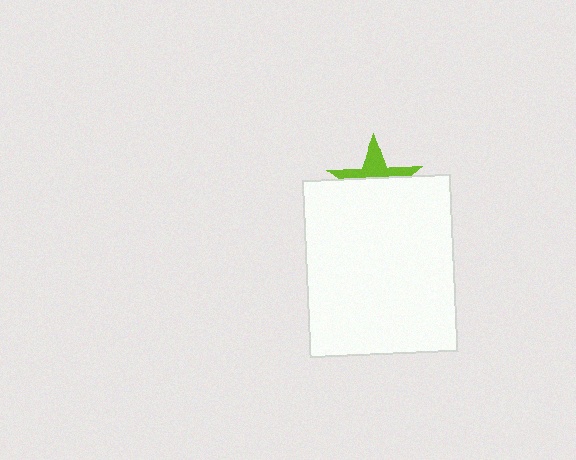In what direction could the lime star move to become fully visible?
The lime star could move up. That would shift it out from behind the white rectangle entirely.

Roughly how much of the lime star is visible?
A small part of it is visible (roughly 42%).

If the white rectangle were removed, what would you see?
You would see the complete lime star.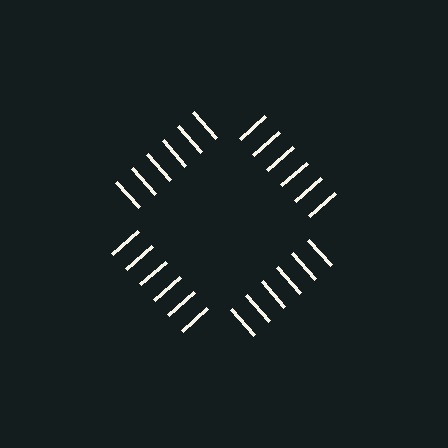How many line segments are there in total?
24 — 6 along each of the 4 edges.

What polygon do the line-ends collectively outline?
An illusory square — the line segments terminate on its edges but no continuous stroke is drawn.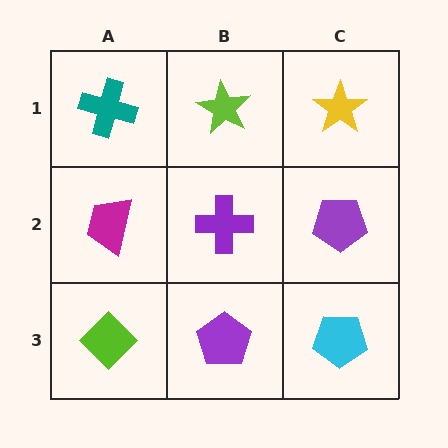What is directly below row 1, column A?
A magenta trapezoid.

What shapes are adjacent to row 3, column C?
A purple pentagon (row 2, column C), a purple pentagon (row 3, column B).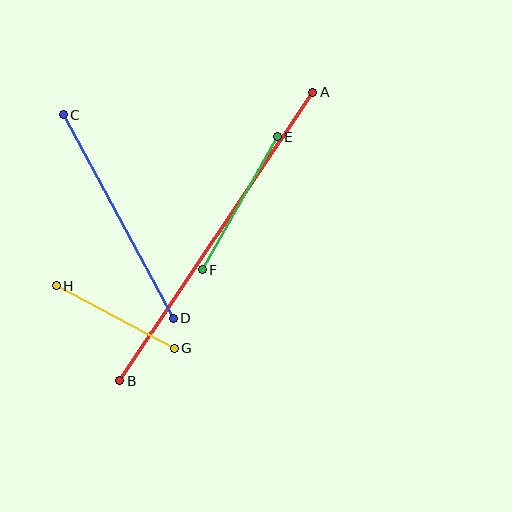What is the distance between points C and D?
The distance is approximately 231 pixels.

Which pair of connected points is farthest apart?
Points A and B are farthest apart.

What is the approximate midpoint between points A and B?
The midpoint is at approximately (216, 237) pixels.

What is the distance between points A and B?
The distance is approximately 347 pixels.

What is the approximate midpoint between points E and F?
The midpoint is at approximately (240, 203) pixels.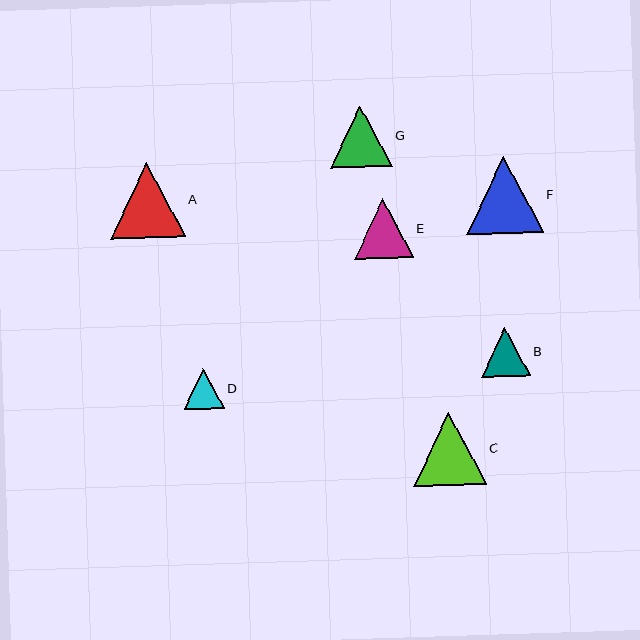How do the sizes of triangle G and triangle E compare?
Triangle G and triangle E are approximately the same size.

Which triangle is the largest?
Triangle F is the largest with a size of approximately 77 pixels.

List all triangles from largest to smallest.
From largest to smallest: F, A, C, G, E, B, D.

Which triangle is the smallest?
Triangle D is the smallest with a size of approximately 41 pixels.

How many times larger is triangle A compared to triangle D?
Triangle A is approximately 1.9 times the size of triangle D.